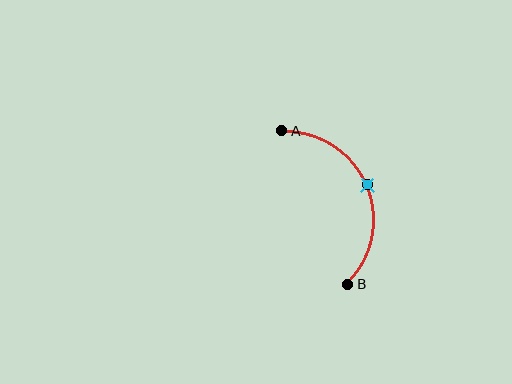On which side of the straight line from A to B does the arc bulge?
The arc bulges to the right of the straight line connecting A and B.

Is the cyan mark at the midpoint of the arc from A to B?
Yes. The cyan mark lies on the arc at equal arc-length from both A and B — it is the arc midpoint.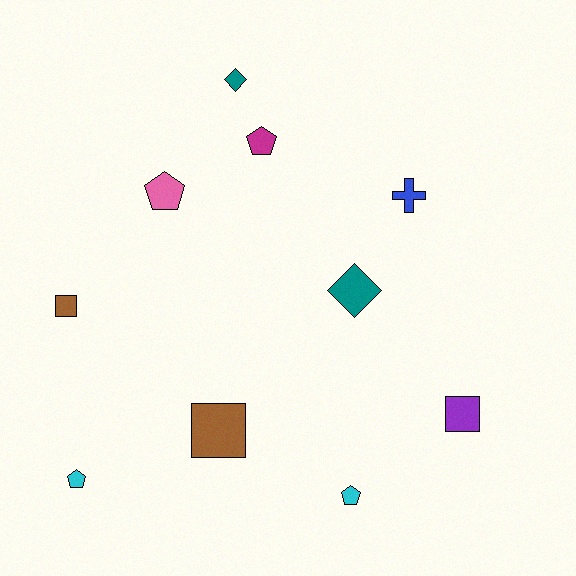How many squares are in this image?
There are 3 squares.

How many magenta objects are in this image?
There is 1 magenta object.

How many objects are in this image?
There are 10 objects.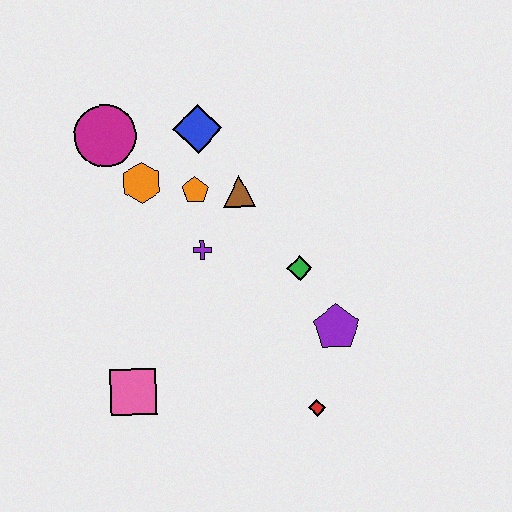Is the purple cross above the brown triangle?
No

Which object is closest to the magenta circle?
The orange hexagon is closest to the magenta circle.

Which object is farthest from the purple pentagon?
The magenta circle is farthest from the purple pentagon.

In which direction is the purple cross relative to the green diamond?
The purple cross is to the left of the green diamond.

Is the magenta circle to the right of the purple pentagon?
No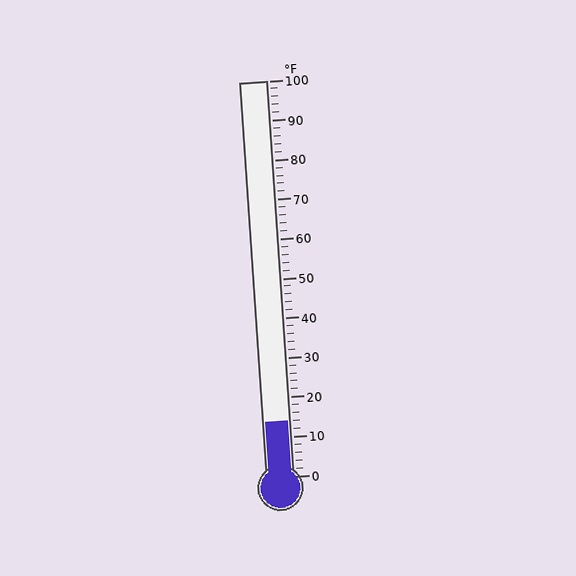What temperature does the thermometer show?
The thermometer shows approximately 14°F.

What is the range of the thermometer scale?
The thermometer scale ranges from 0°F to 100°F.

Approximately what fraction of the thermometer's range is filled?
The thermometer is filled to approximately 15% of its range.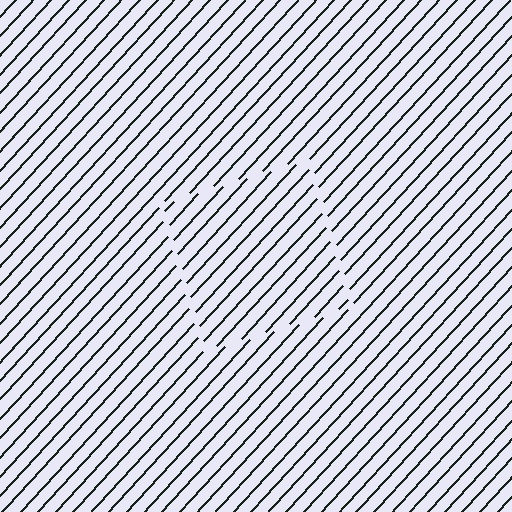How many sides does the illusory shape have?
4 sides — the line-ends trace a square.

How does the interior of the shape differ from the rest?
The interior of the shape contains the same grating, shifted by half a period — the contour is defined by the phase discontinuity where line-ends from the inner and outer gratings abut.